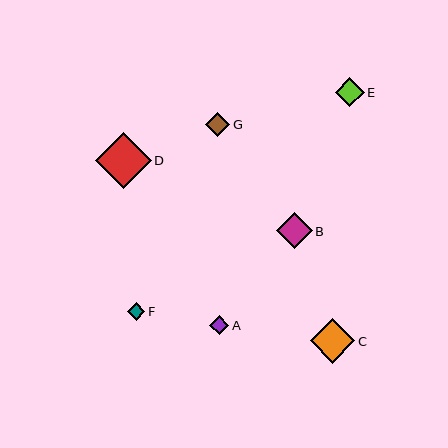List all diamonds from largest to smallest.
From largest to smallest: D, C, B, E, G, A, F.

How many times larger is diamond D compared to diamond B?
Diamond D is approximately 1.6 times the size of diamond B.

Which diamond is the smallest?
Diamond F is the smallest with a size of approximately 17 pixels.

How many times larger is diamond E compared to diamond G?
Diamond E is approximately 1.2 times the size of diamond G.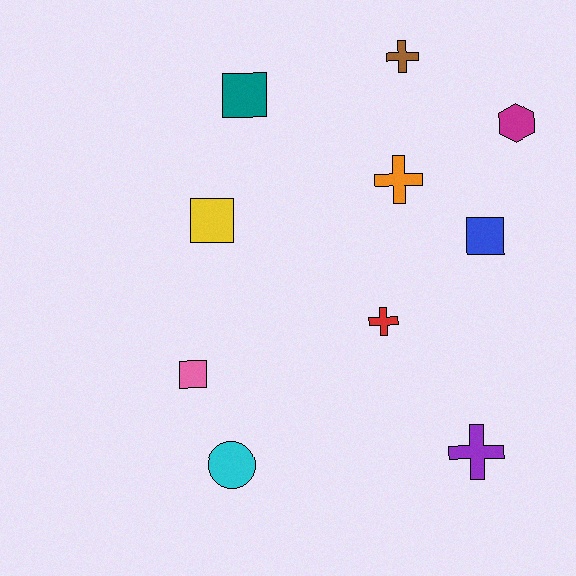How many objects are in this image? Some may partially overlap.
There are 10 objects.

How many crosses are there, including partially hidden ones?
There are 4 crosses.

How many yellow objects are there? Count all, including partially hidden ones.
There is 1 yellow object.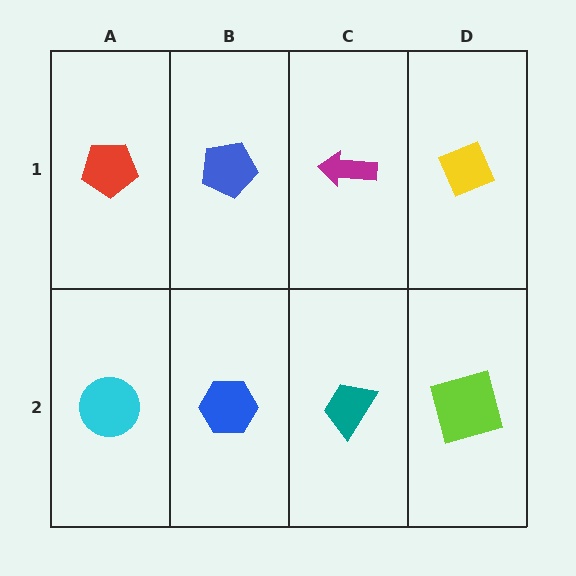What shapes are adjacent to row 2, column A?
A red pentagon (row 1, column A), a blue hexagon (row 2, column B).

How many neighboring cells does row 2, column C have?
3.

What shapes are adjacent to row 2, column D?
A yellow diamond (row 1, column D), a teal trapezoid (row 2, column C).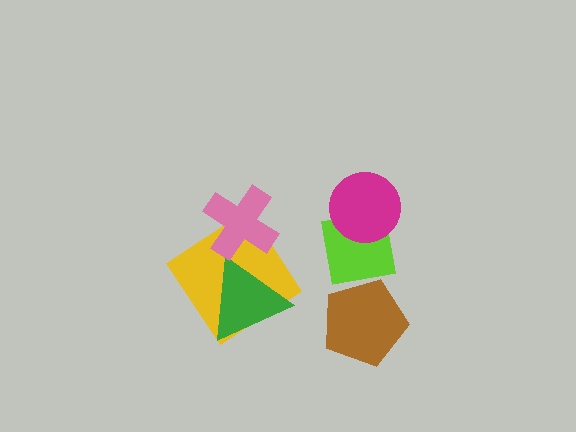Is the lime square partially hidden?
Yes, it is partially covered by another shape.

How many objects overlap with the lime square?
2 objects overlap with the lime square.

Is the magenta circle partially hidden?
No, no other shape covers it.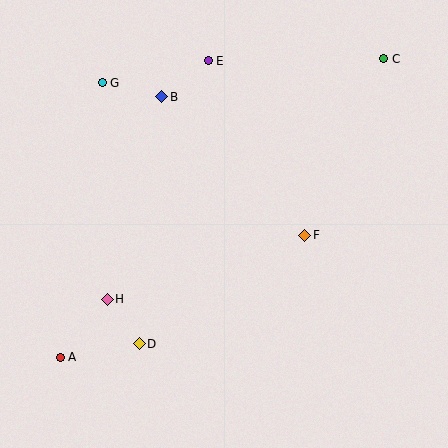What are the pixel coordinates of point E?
Point E is at (208, 61).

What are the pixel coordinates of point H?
Point H is at (107, 299).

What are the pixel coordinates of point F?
Point F is at (305, 235).